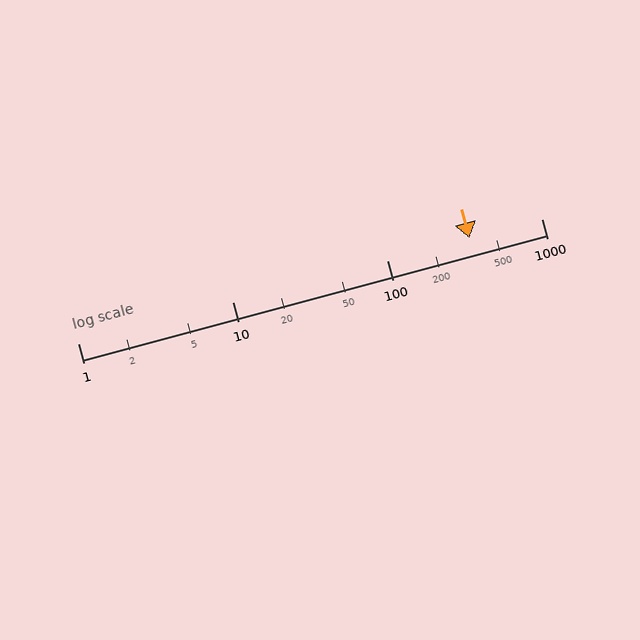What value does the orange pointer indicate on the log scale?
The pointer indicates approximately 340.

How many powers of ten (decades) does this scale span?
The scale spans 3 decades, from 1 to 1000.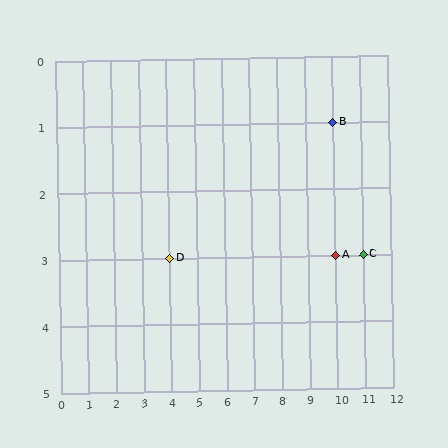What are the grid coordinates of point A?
Point A is at grid coordinates (10, 3).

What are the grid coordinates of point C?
Point C is at grid coordinates (11, 3).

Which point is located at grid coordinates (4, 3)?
Point D is at (4, 3).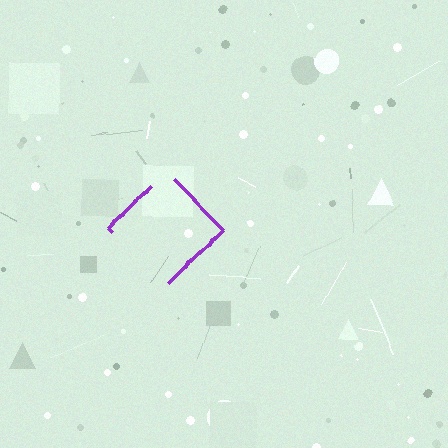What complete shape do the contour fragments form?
The contour fragments form a diamond.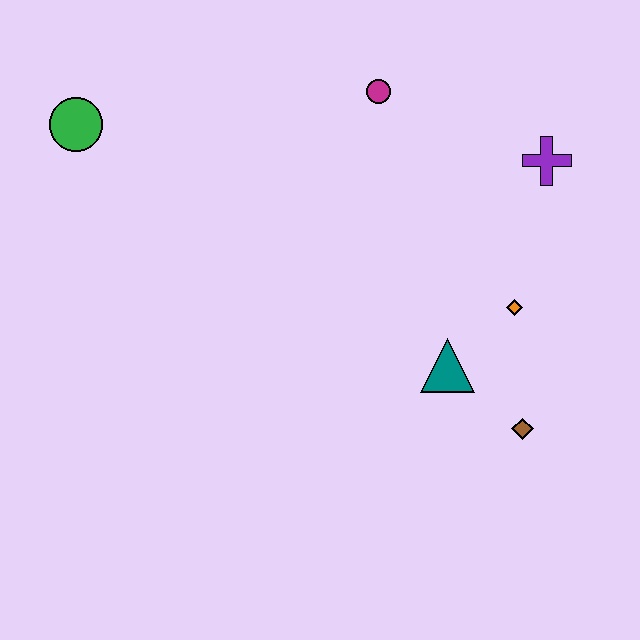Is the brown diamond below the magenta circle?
Yes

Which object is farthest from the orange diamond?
The green circle is farthest from the orange diamond.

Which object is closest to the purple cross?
The orange diamond is closest to the purple cross.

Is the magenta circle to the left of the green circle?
No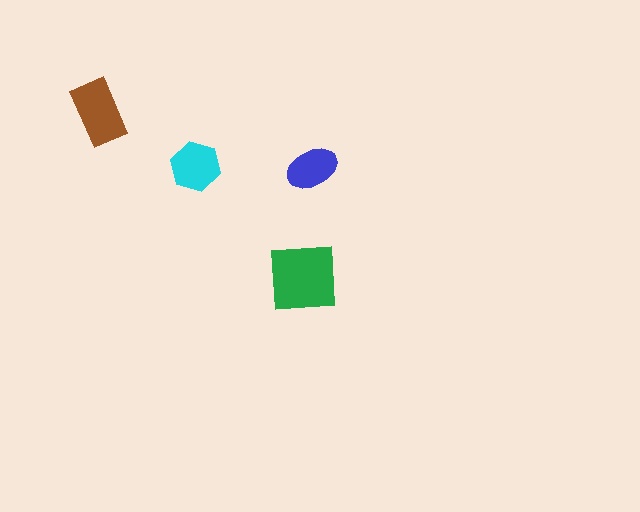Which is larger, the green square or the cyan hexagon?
The green square.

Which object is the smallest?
The blue ellipse.